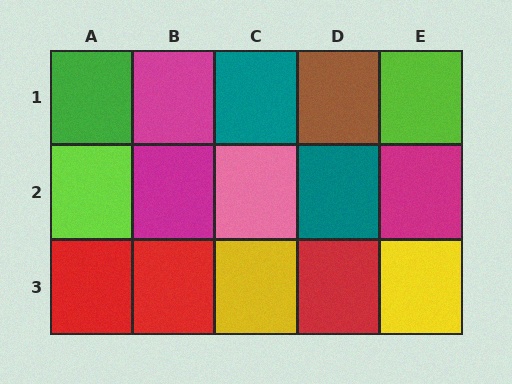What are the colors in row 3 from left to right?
Red, red, yellow, red, yellow.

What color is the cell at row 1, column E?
Lime.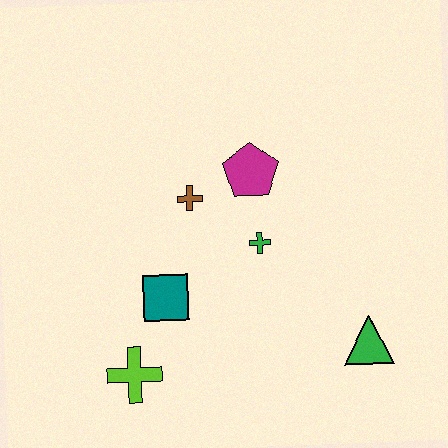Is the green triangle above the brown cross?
No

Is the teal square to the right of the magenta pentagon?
No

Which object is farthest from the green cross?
The lime cross is farthest from the green cross.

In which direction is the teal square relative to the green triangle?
The teal square is to the left of the green triangle.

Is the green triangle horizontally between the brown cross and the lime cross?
No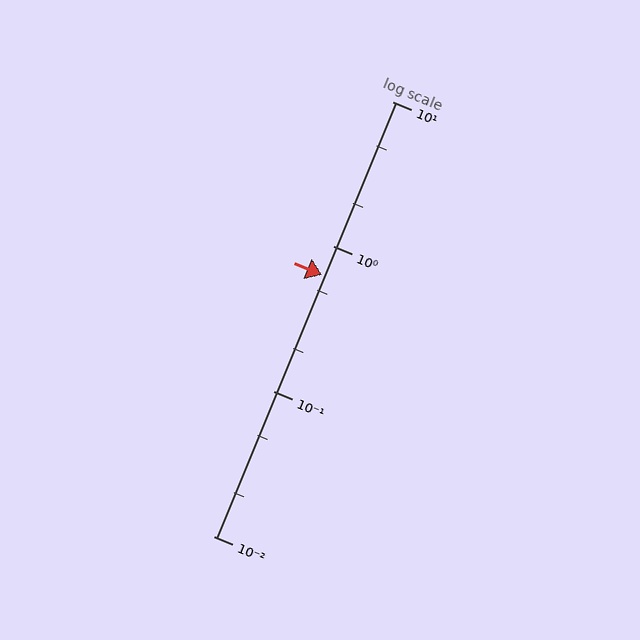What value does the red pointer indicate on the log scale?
The pointer indicates approximately 0.64.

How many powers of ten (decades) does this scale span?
The scale spans 3 decades, from 0.01 to 10.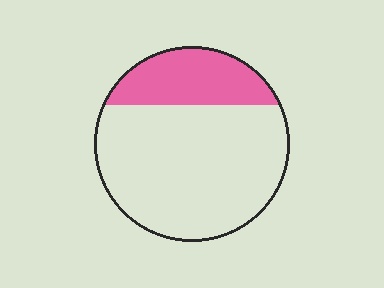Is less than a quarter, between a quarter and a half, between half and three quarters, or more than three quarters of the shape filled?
Between a quarter and a half.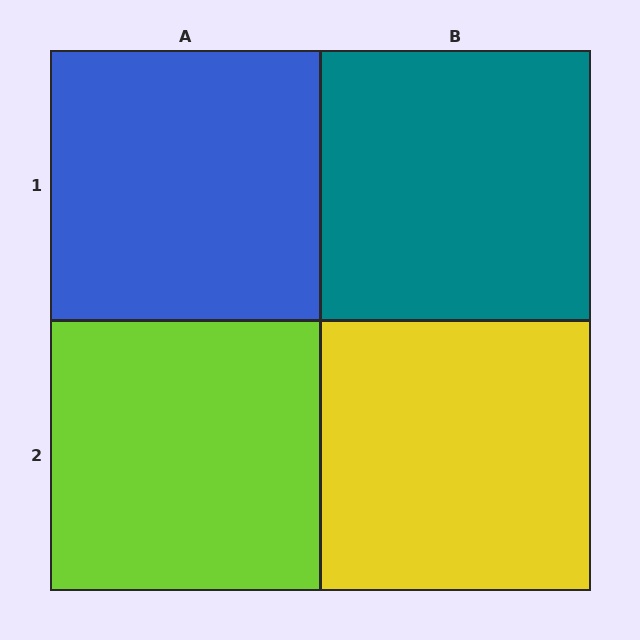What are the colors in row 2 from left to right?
Lime, yellow.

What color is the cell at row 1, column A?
Blue.